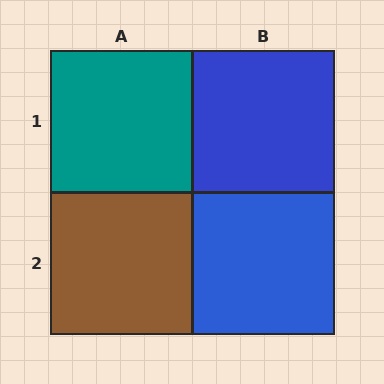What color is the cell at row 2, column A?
Brown.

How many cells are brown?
1 cell is brown.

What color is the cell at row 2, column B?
Blue.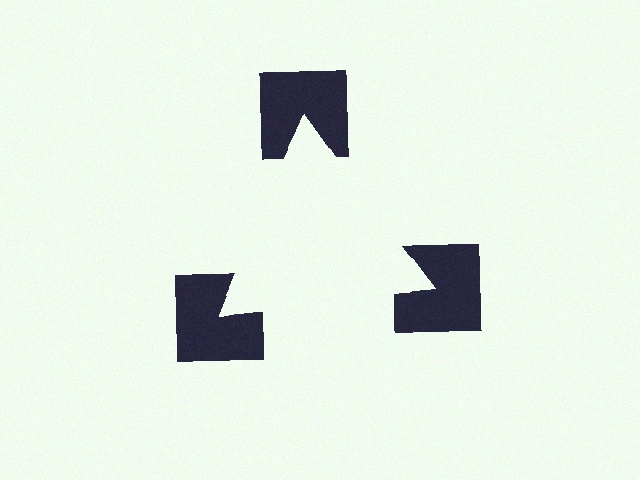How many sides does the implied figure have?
3 sides.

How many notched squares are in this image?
There are 3 — one at each vertex of the illusory triangle.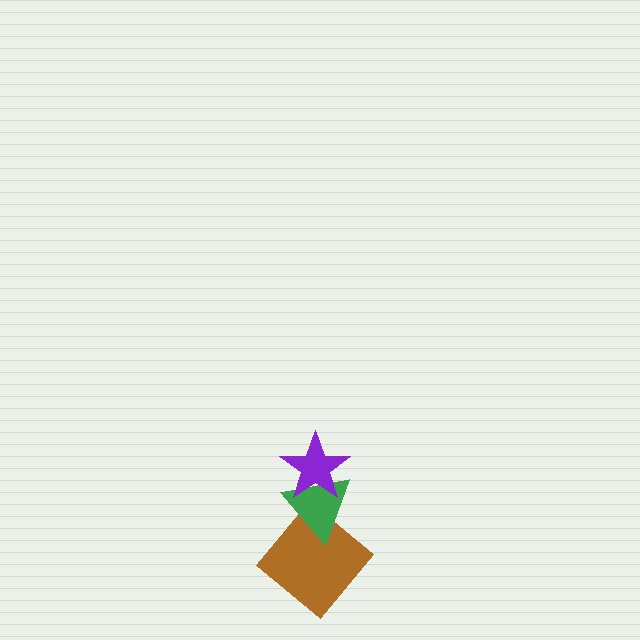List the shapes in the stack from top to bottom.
From top to bottom: the purple star, the green triangle, the brown diamond.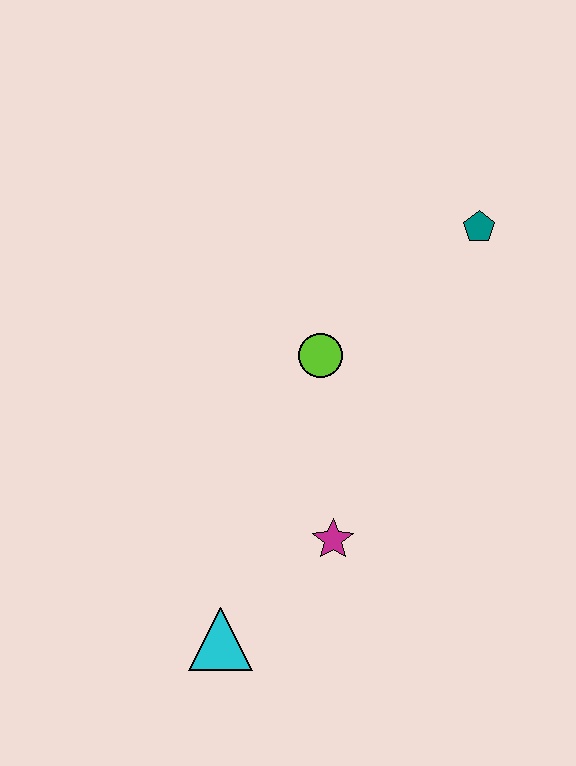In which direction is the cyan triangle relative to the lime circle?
The cyan triangle is below the lime circle.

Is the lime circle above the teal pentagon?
No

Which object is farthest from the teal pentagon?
The cyan triangle is farthest from the teal pentagon.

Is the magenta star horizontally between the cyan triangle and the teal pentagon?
Yes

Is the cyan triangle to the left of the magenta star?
Yes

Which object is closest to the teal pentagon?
The lime circle is closest to the teal pentagon.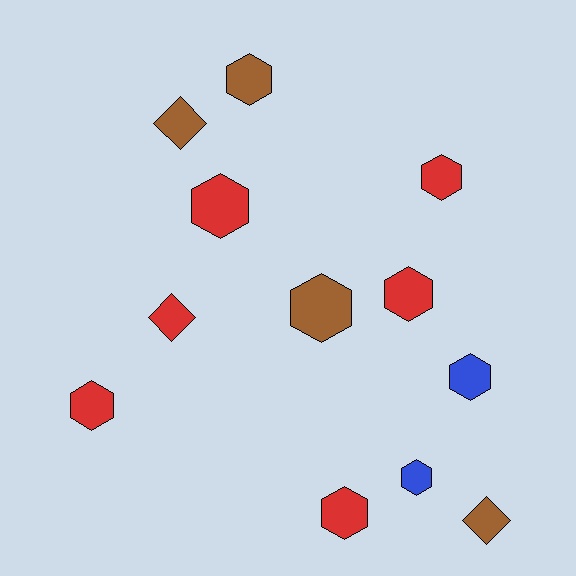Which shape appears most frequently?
Hexagon, with 9 objects.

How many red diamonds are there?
There is 1 red diamond.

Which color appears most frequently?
Red, with 6 objects.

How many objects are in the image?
There are 12 objects.